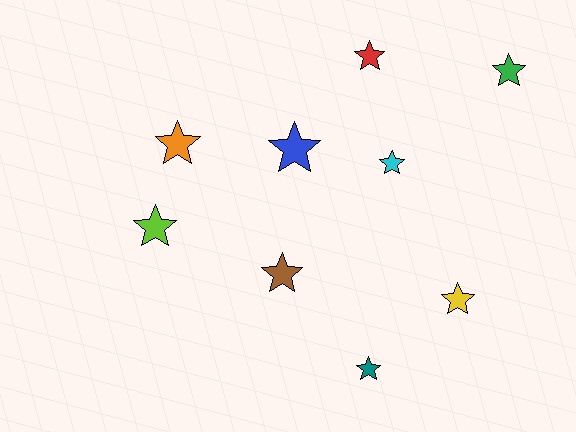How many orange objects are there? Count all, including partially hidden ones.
There is 1 orange object.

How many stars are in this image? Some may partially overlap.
There are 9 stars.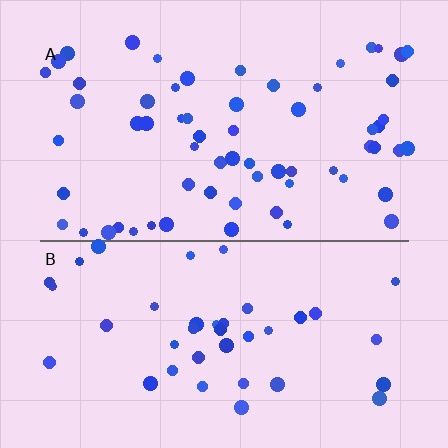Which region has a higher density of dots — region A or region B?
A (the top).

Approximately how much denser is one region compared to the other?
Approximately 1.6× — region A over region B.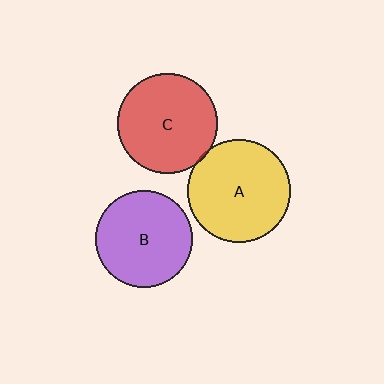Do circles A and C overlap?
Yes.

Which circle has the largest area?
Circle A (yellow).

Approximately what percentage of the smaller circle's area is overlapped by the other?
Approximately 5%.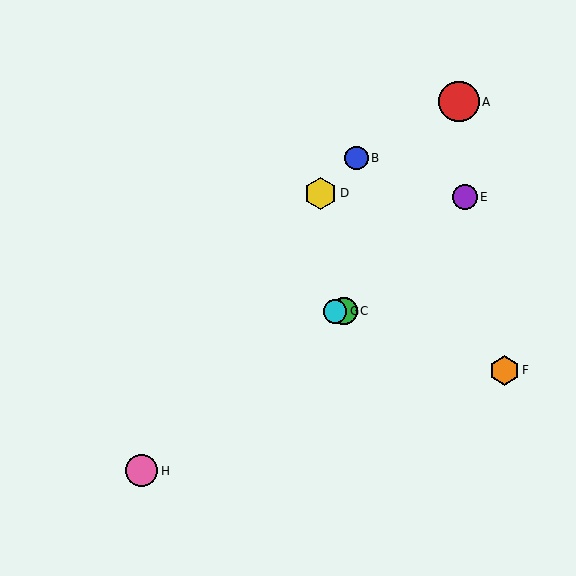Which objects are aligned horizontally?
Objects C, G are aligned horizontally.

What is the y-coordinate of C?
Object C is at y≈311.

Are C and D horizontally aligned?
No, C is at y≈311 and D is at y≈193.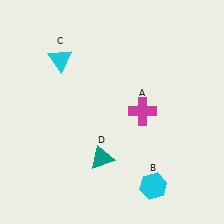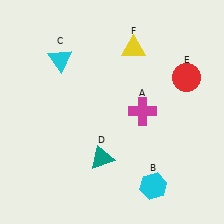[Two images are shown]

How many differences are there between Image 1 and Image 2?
There are 2 differences between the two images.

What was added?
A red circle (E), a yellow triangle (F) were added in Image 2.